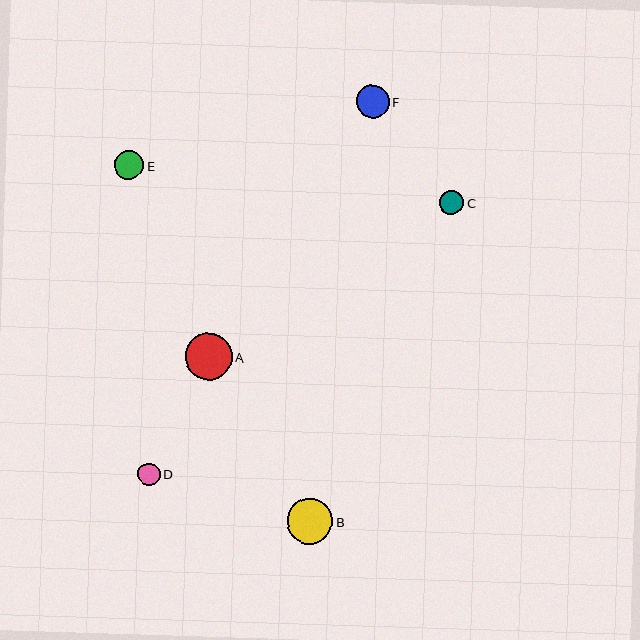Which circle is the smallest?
Circle D is the smallest with a size of approximately 22 pixels.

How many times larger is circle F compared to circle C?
Circle F is approximately 1.4 times the size of circle C.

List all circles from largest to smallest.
From largest to smallest: A, B, F, E, C, D.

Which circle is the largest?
Circle A is the largest with a size of approximately 47 pixels.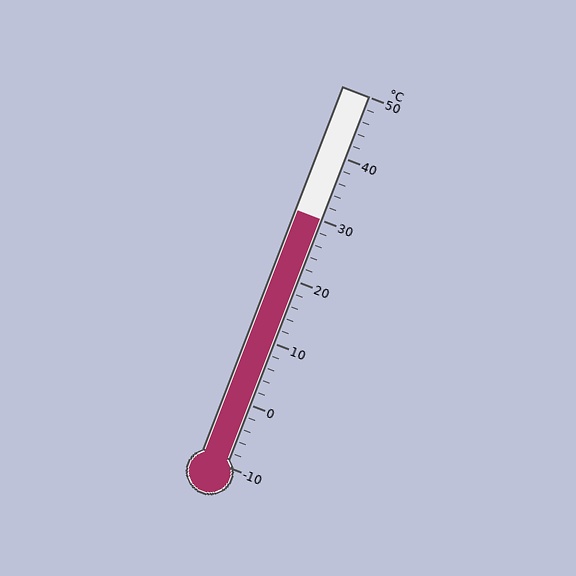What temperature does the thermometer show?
The thermometer shows approximately 30°C.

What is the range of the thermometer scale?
The thermometer scale ranges from -10°C to 50°C.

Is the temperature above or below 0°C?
The temperature is above 0°C.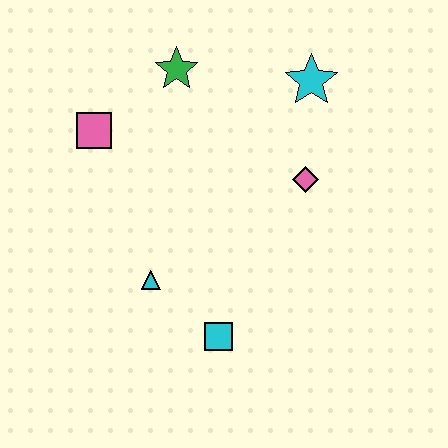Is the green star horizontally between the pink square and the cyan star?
Yes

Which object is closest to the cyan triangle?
The cyan square is closest to the cyan triangle.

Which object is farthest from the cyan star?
The cyan square is farthest from the cyan star.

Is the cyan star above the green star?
No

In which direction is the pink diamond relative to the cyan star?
The pink diamond is below the cyan star.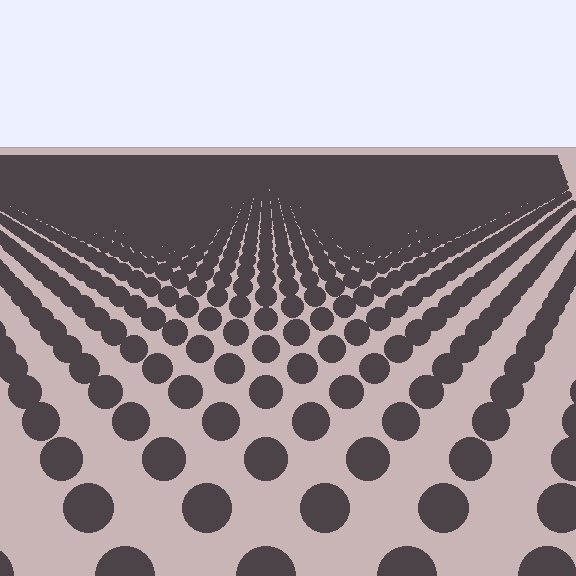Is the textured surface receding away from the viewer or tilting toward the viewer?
The surface is receding away from the viewer. Texture elements get smaller and denser toward the top.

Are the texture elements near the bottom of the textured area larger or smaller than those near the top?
Larger. Near the bottom, elements are closer to the viewer and appear at a bigger on-screen size.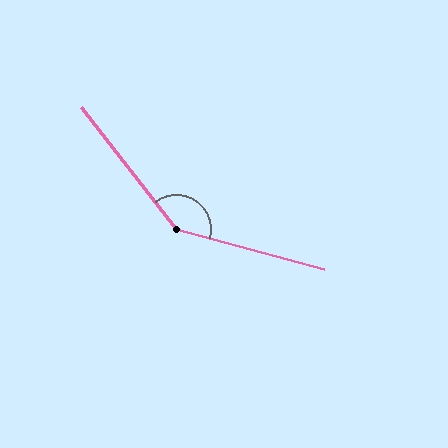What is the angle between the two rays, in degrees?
Approximately 143 degrees.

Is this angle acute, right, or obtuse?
It is obtuse.